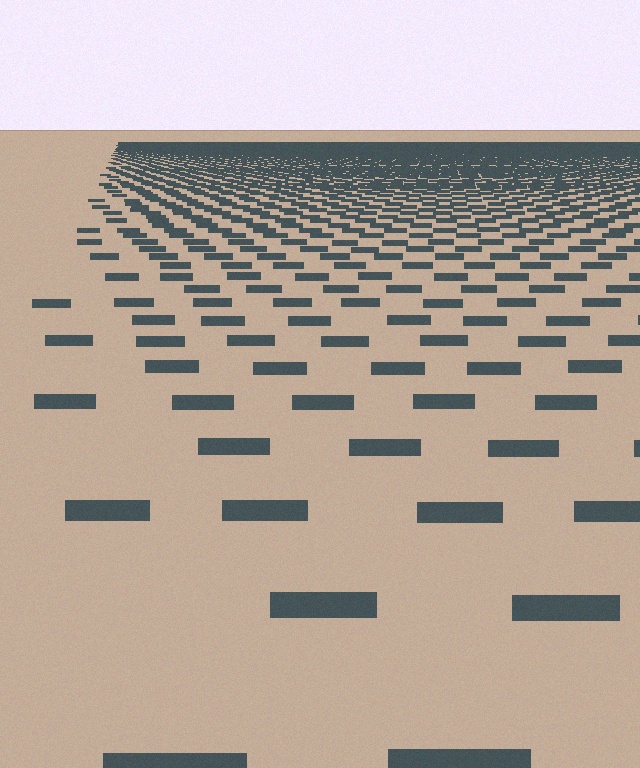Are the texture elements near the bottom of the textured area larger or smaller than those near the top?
Larger. Near the bottom, elements are closer to the viewer and appear at a bigger on-screen size.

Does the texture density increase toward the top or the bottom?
Density increases toward the top.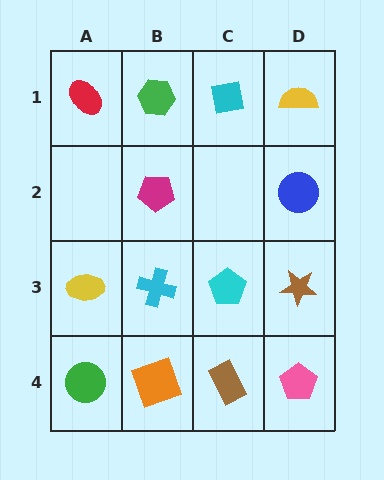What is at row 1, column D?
A yellow semicircle.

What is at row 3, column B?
A cyan cross.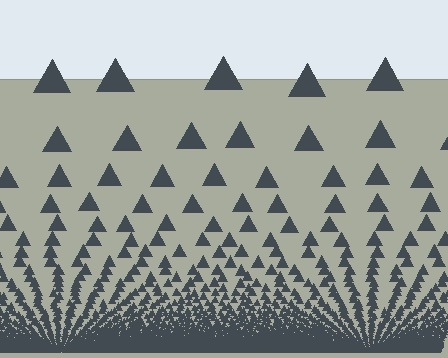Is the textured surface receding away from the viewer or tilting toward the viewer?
The surface appears to tilt toward the viewer. Texture elements get larger and sparser toward the top.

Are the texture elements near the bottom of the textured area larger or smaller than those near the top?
Smaller. The gradient is inverted — elements near the bottom are smaller and denser.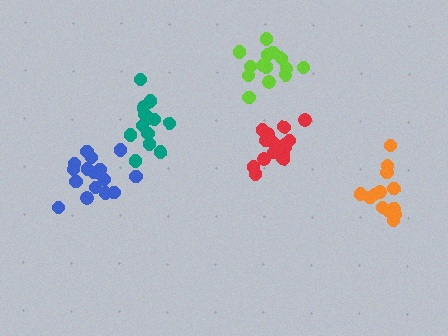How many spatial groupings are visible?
There are 5 spatial groupings.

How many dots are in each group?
Group 1: 17 dots, Group 2: 14 dots, Group 3: 13 dots, Group 4: 17 dots, Group 5: 13 dots (74 total).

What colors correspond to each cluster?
The clusters are colored: blue, lime, orange, red, teal.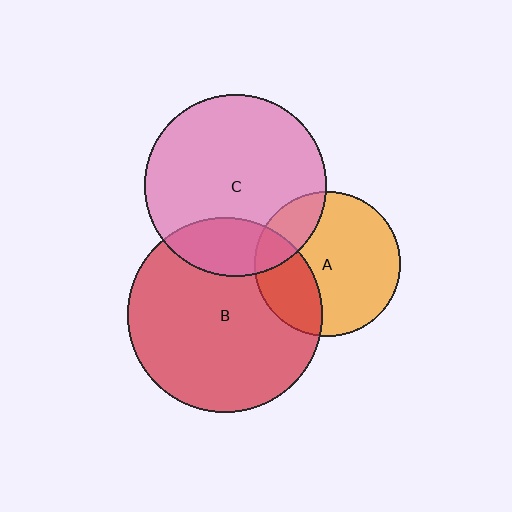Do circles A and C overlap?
Yes.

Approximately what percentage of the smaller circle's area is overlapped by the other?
Approximately 20%.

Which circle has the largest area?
Circle B (red).